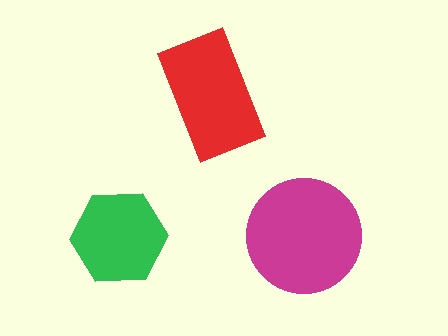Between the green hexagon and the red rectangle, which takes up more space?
The red rectangle.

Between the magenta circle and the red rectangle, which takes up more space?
The magenta circle.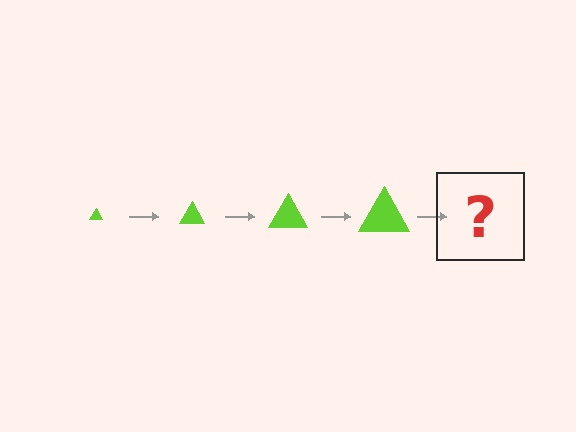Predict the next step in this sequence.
The next step is a lime triangle, larger than the previous one.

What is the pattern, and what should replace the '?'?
The pattern is that the triangle gets progressively larger each step. The '?' should be a lime triangle, larger than the previous one.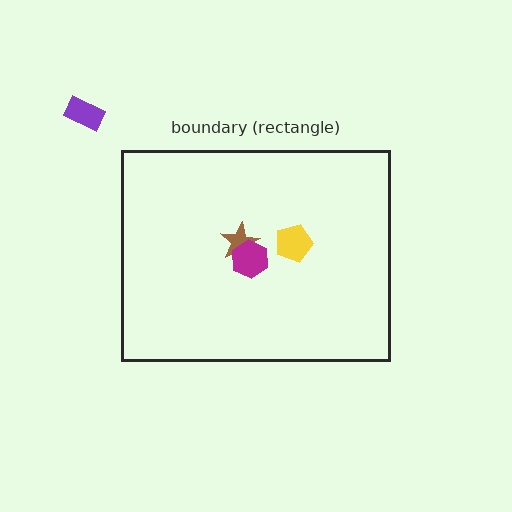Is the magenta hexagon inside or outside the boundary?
Inside.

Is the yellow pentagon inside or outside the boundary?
Inside.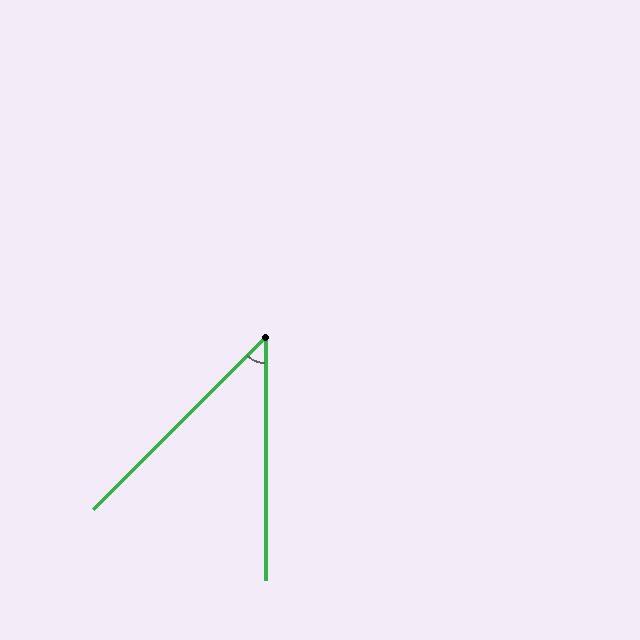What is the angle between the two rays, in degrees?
Approximately 45 degrees.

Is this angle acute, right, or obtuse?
It is acute.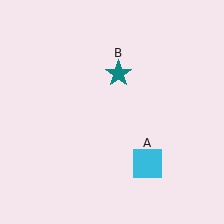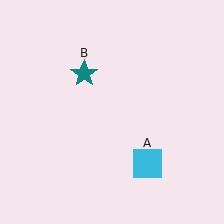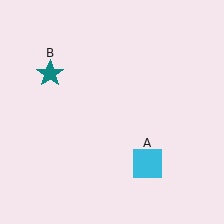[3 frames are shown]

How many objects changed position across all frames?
1 object changed position: teal star (object B).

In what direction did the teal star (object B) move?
The teal star (object B) moved left.